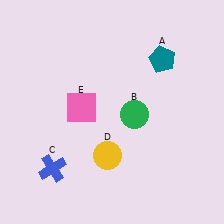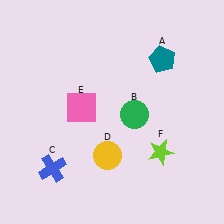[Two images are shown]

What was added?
A lime star (F) was added in Image 2.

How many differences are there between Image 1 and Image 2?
There is 1 difference between the two images.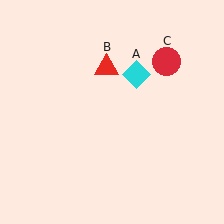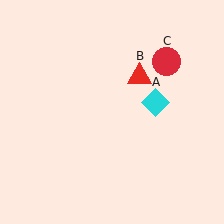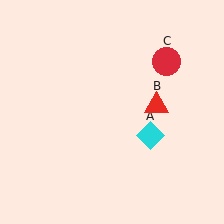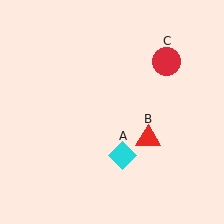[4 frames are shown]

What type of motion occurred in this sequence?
The cyan diamond (object A), red triangle (object B) rotated clockwise around the center of the scene.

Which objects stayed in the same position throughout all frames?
Red circle (object C) remained stationary.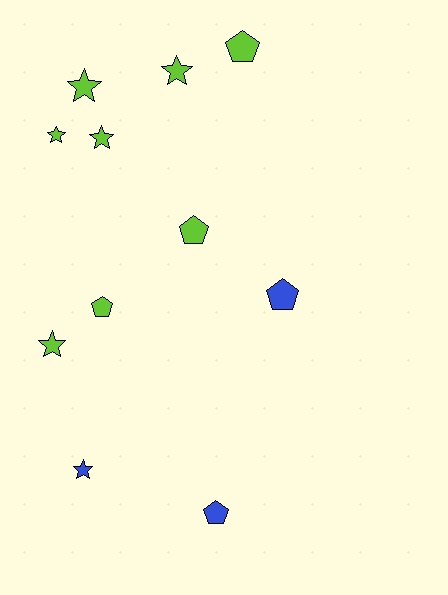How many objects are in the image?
There are 11 objects.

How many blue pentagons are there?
There are 2 blue pentagons.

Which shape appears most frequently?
Star, with 6 objects.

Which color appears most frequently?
Lime, with 8 objects.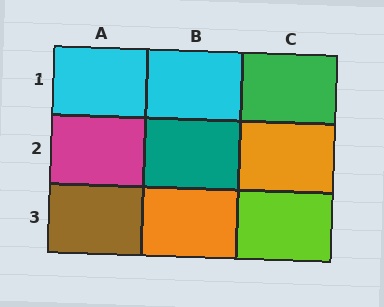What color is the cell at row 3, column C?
Lime.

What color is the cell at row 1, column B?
Cyan.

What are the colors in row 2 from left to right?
Magenta, teal, orange.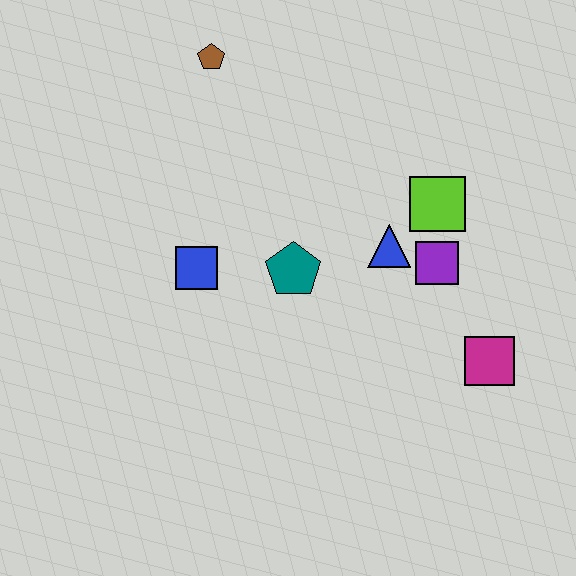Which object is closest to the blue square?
The teal pentagon is closest to the blue square.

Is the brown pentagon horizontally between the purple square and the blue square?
Yes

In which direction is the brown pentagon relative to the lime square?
The brown pentagon is to the left of the lime square.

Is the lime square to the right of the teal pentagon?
Yes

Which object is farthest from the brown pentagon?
The magenta square is farthest from the brown pentagon.